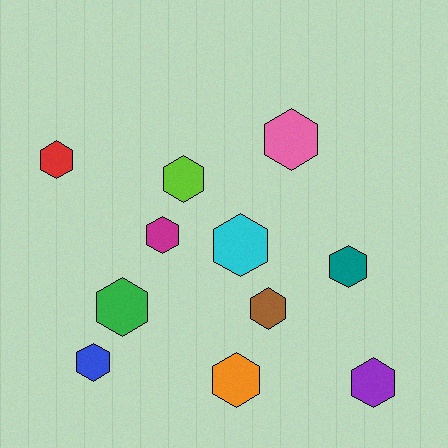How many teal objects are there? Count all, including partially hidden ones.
There is 1 teal object.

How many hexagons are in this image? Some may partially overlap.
There are 11 hexagons.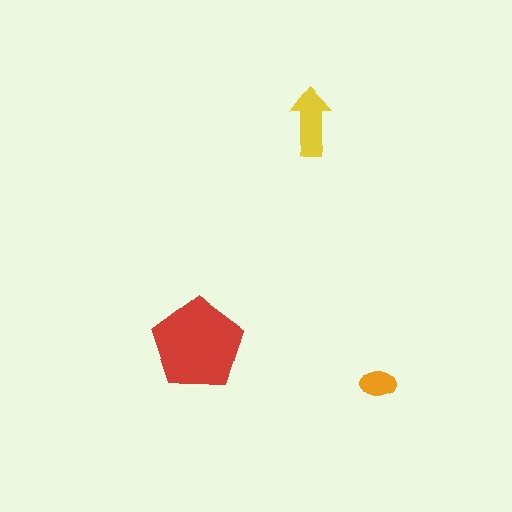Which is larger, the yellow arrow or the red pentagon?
The red pentagon.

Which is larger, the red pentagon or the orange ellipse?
The red pentagon.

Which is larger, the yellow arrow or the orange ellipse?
The yellow arrow.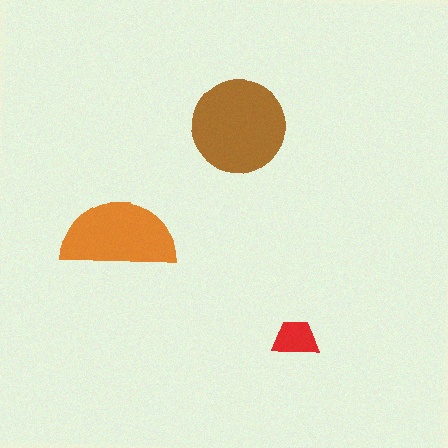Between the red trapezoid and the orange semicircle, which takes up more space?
The orange semicircle.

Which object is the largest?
The brown circle.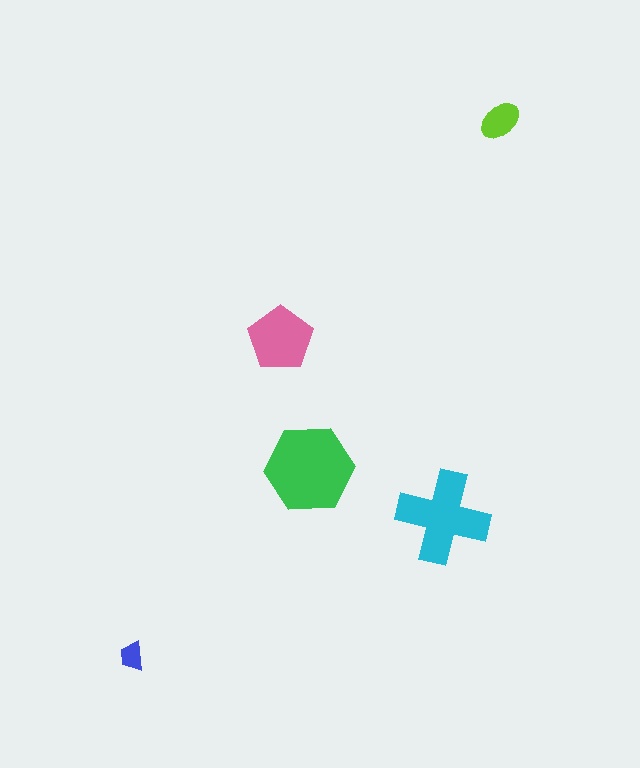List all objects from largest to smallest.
The green hexagon, the cyan cross, the pink pentagon, the lime ellipse, the blue trapezoid.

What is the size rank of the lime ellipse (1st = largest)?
4th.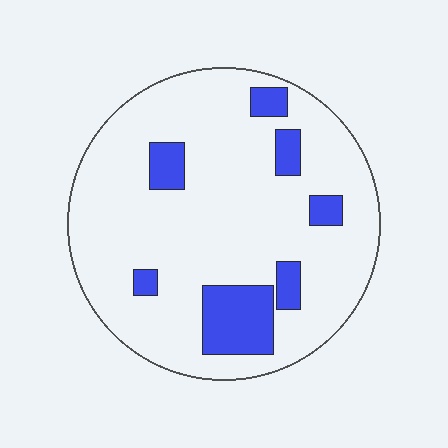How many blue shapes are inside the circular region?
7.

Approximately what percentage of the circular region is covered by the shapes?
Approximately 15%.